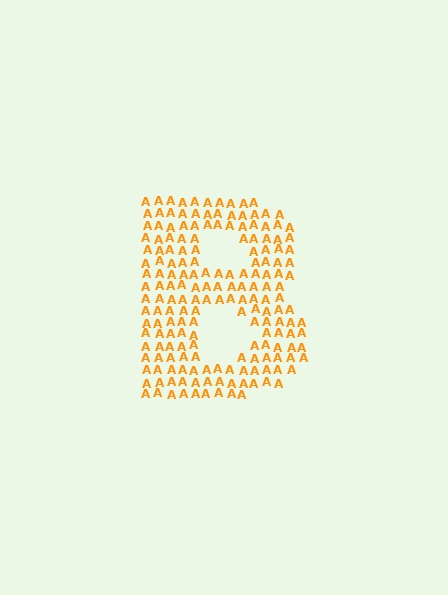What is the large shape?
The large shape is the letter B.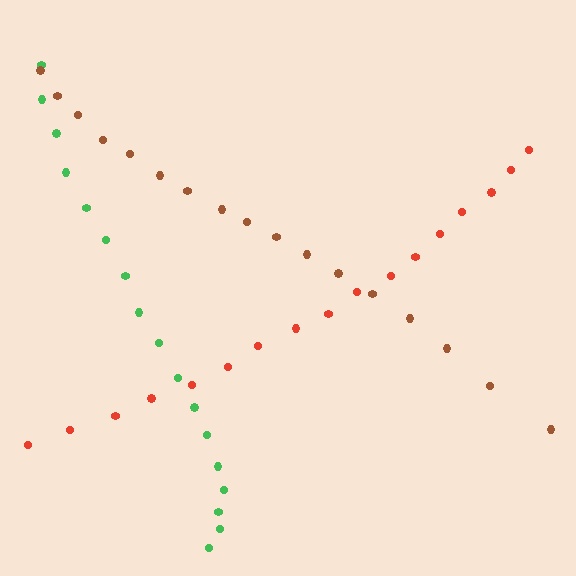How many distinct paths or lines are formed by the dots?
There are 3 distinct paths.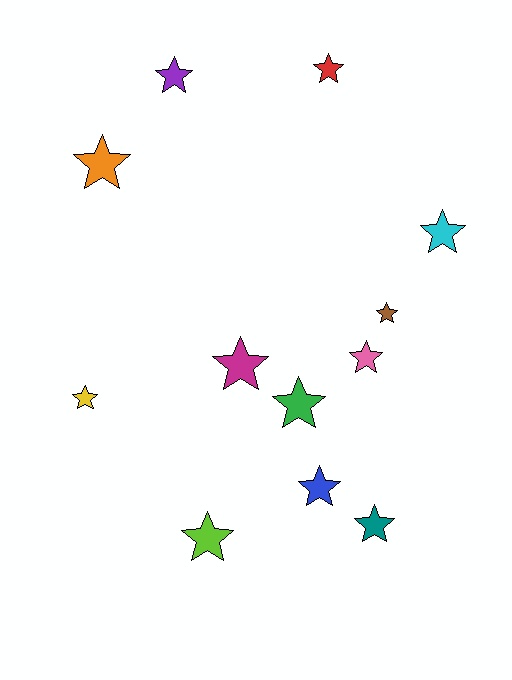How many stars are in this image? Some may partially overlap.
There are 12 stars.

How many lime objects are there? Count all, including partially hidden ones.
There is 1 lime object.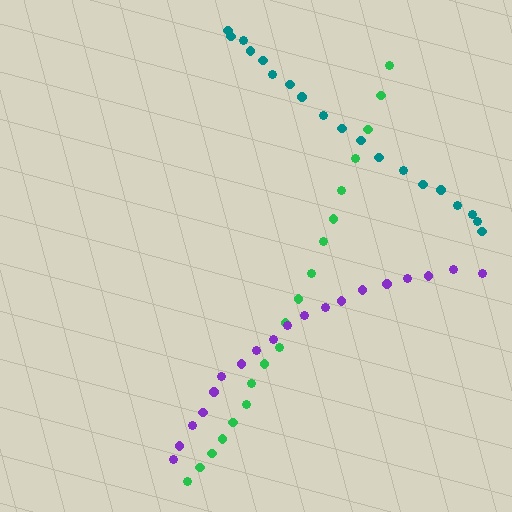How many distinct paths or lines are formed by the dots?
There are 3 distinct paths.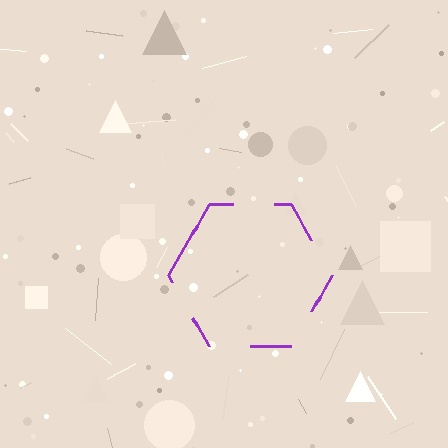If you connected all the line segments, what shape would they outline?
They would outline a hexagon.